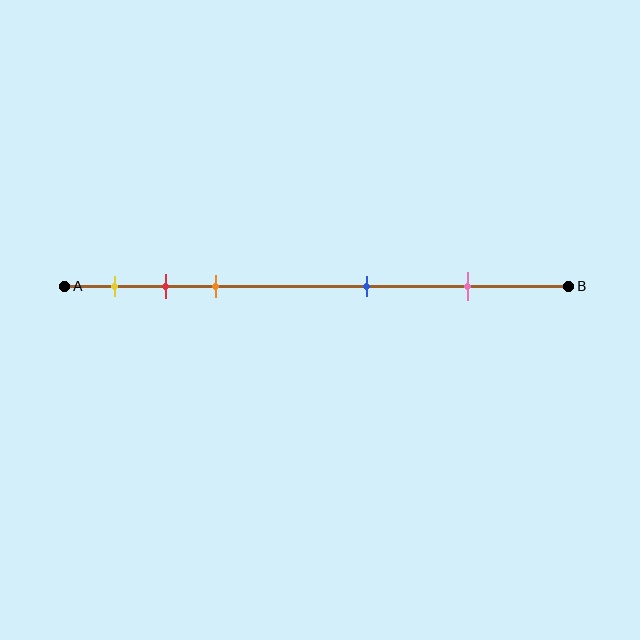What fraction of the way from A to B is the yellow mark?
The yellow mark is approximately 10% (0.1) of the way from A to B.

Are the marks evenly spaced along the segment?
No, the marks are not evenly spaced.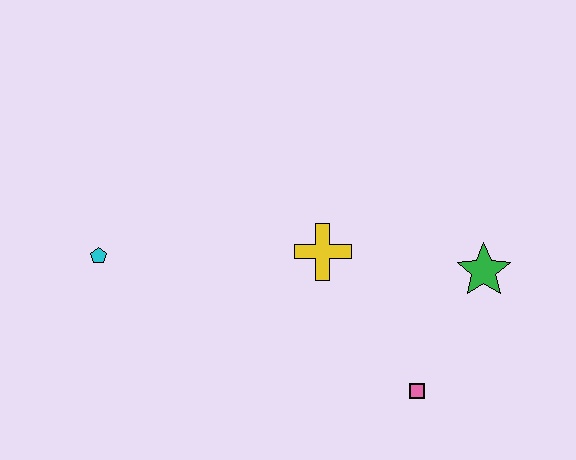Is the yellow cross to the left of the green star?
Yes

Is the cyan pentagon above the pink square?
Yes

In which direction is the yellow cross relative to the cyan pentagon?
The yellow cross is to the right of the cyan pentagon.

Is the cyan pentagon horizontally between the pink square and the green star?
No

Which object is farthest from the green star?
The cyan pentagon is farthest from the green star.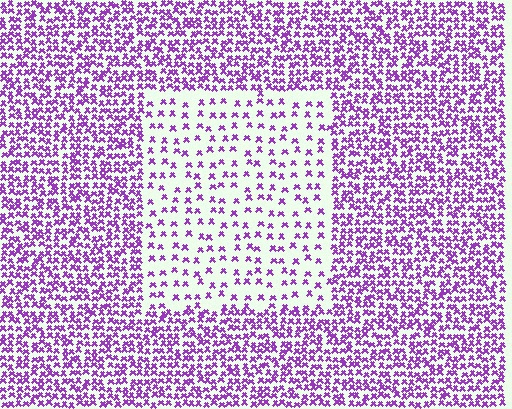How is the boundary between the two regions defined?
The boundary is defined by a change in element density (approximately 2.6x ratio). All elements are the same color, size, and shape.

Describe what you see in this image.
The image contains small purple elements arranged at two different densities. A rectangle-shaped region is visible where the elements are less densely packed than the surrounding area.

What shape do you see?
I see a rectangle.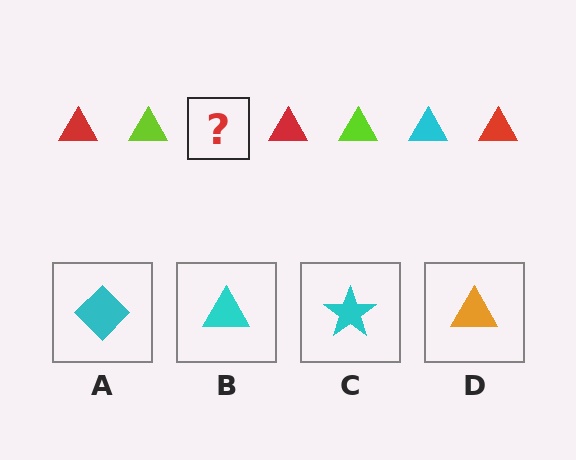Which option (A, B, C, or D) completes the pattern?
B.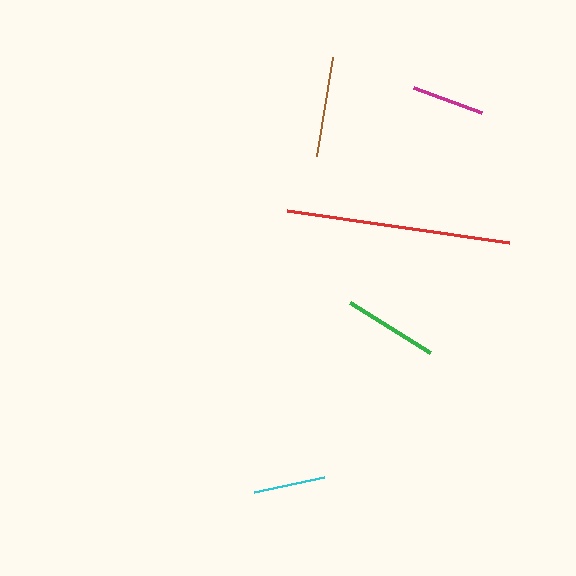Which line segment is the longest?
The red line is the longest at approximately 224 pixels.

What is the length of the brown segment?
The brown segment is approximately 100 pixels long.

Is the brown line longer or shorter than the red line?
The red line is longer than the brown line.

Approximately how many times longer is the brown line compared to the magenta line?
The brown line is approximately 1.4 times the length of the magenta line.